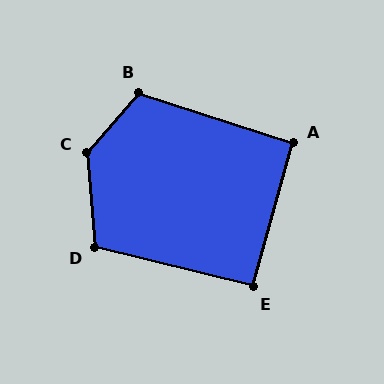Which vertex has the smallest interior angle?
E, at approximately 92 degrees.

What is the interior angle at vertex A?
Approximately 93 degrees (approximately right).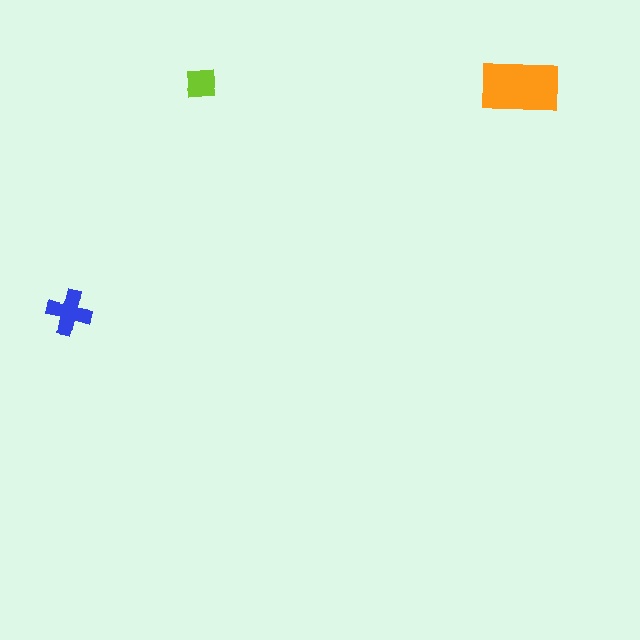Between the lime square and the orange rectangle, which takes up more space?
The orange rectangle.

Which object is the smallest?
The lime square.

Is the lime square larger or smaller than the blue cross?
Smaller.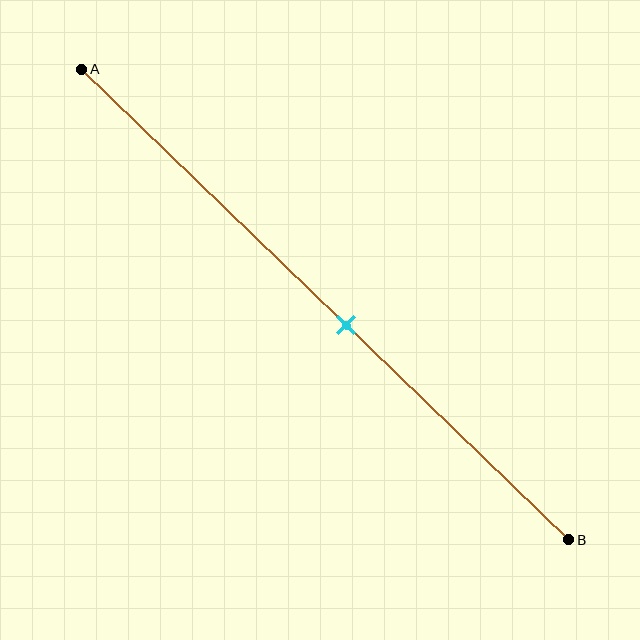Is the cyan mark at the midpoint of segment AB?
No, the mark is at about 55% from A, not at the 50% midpoint.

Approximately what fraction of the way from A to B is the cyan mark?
The cyan mark is approximately 55% of the way from A to B.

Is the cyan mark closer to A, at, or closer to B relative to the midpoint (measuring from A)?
The cyan mark is closer to point B than the midpoint of segment AB.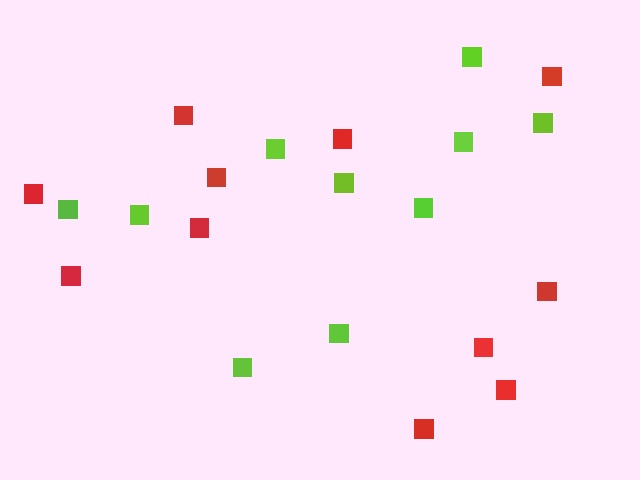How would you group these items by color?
There are 2 groups: one group of lime squares (10) and one group of red squares (11).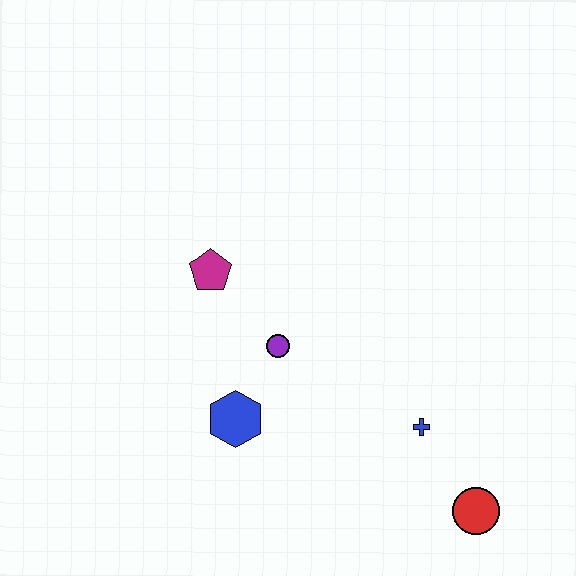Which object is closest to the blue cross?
The red circle is closest to the blue cross.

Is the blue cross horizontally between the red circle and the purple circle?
Yes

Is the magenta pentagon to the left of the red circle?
Yes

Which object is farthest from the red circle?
The magenta pentagon is farthest from the red circle.